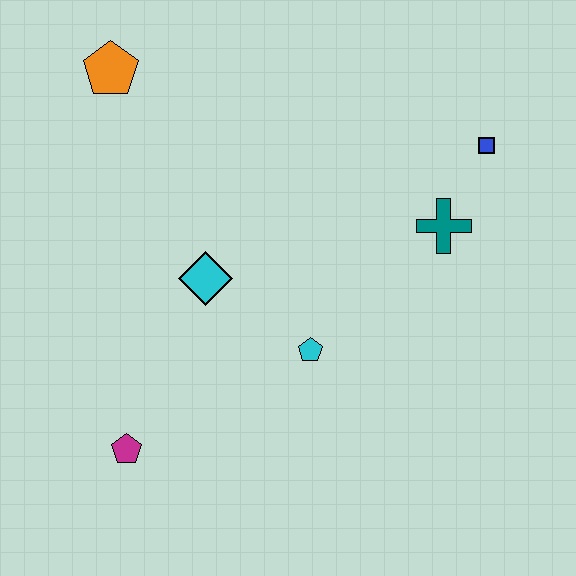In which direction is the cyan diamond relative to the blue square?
The cyan diamond is to the left of the blue square.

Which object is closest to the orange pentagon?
The cyan diamond is closest to the orange pentagon.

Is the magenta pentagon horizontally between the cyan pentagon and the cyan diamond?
No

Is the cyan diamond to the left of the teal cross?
Yes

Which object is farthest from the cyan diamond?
The blue square is farthest from the cyan diamond.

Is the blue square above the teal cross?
Yes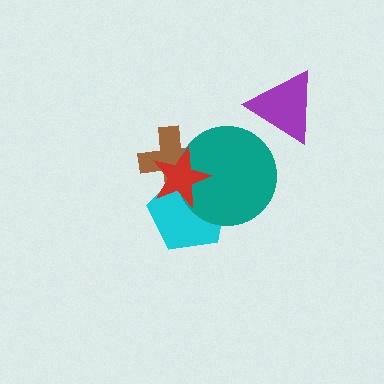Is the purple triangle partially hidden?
No, no other shape covers it.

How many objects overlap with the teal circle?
3 objects overlap with the teal circle.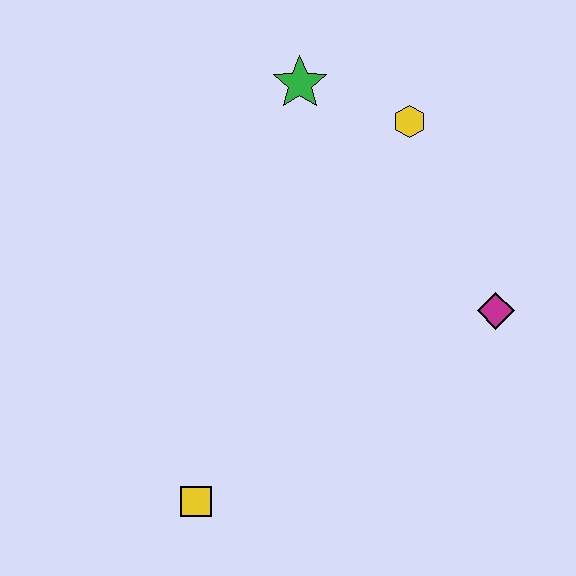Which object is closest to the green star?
The yellow hexagon is closest to the green star.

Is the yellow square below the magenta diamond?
Yes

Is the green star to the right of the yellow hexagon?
No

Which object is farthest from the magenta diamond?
The yellow square is farthest from the magenta diamond.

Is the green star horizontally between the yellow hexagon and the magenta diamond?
No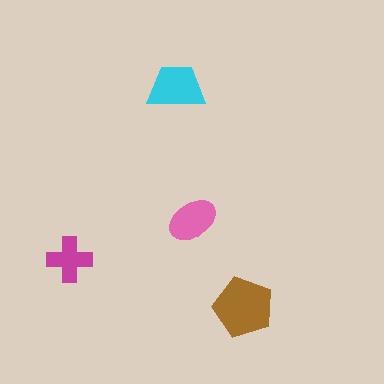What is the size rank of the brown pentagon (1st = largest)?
1st.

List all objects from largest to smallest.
The brown pentagon, the cyan trapezoid, the pink ellipse, the magenta cross.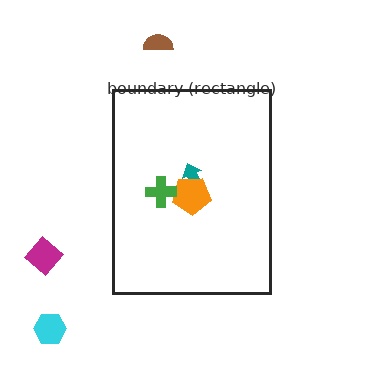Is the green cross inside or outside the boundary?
Inside.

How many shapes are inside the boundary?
3 inside, 3 outside.